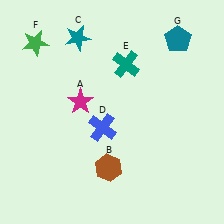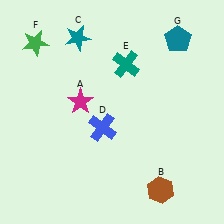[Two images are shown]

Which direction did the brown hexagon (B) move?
The brown hexagon (B) moved right.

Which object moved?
The brown hexagon (B) moved right.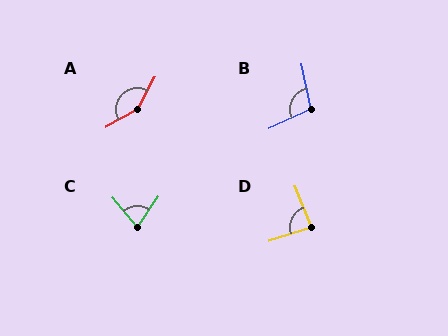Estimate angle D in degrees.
Approximately 87 degrees.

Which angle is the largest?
A, at approximately 148 degrees.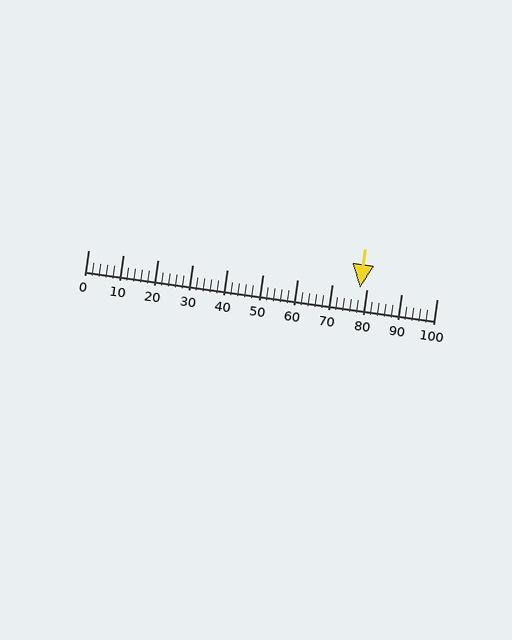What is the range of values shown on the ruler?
The ruler shows values from 0 to 100.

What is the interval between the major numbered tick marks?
The major tick marks are spaced 10 units apart.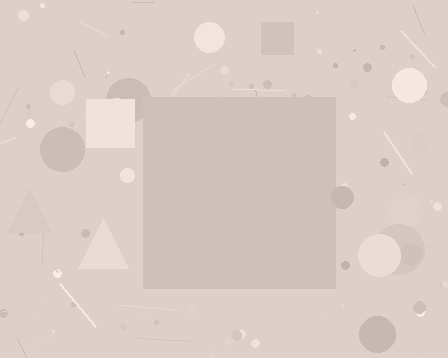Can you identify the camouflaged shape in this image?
The camouflaged shape is a square.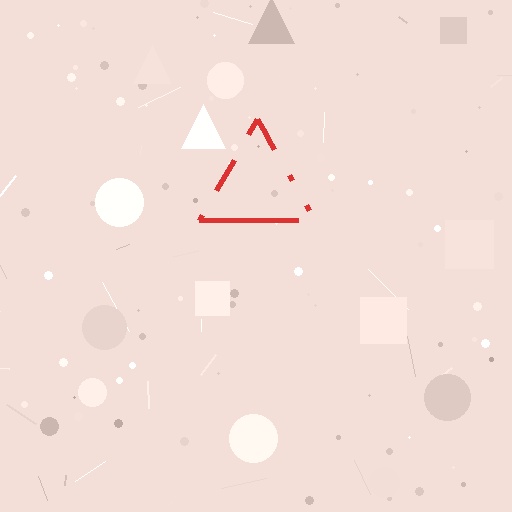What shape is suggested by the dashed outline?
The dashed outline suggests a triangle.